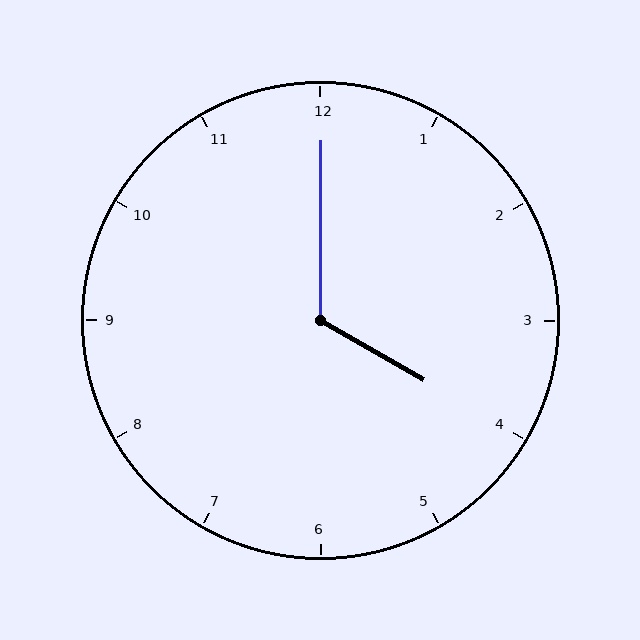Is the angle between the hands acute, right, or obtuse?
It is obtuse.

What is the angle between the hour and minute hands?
Approximately 120 degrees.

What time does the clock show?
4:00.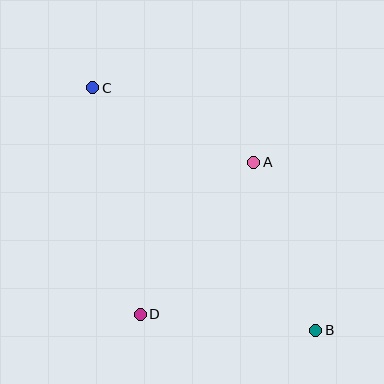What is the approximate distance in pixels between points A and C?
The distance between A and C is approximately 177 pixels.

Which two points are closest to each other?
Points B and D are closest to each other.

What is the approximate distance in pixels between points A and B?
The distance between A and B is approximately 179 pixels.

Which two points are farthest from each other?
Points B and C are farthest from each other.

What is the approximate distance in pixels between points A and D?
The distance between A and D is approximately 190 pixels.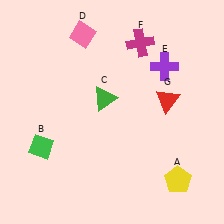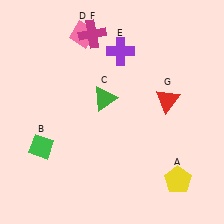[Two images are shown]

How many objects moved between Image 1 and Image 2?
2 objects moved between the two images.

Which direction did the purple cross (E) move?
The purple cross (E) moved left.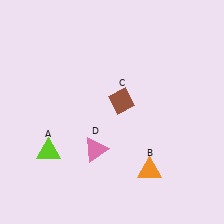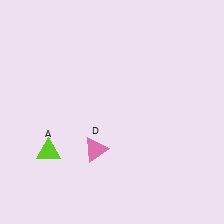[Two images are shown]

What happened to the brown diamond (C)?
The brown diamond (C) was removed in Image 2. It was in the top-right area of Image 1.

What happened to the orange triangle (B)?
The orange triangle (B) was removed in Image 2. It was in the bottom-right area of Image 1.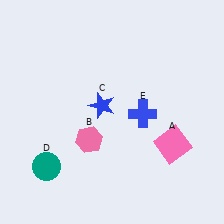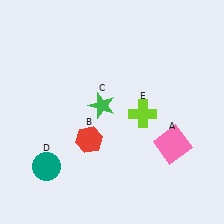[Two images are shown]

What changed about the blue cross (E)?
In Image 1, E is blue. In Image 2, it changed to lime.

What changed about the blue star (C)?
In Image 1, C is blue. In Image 2, it changed to green.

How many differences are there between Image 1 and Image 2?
There are 3 differences between the two images.